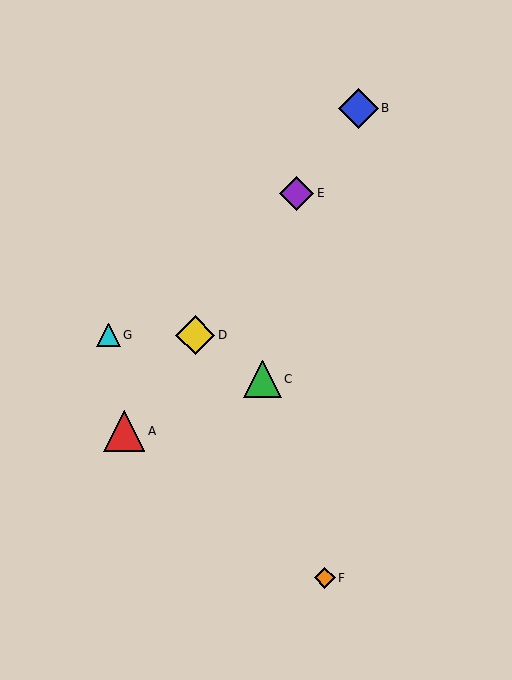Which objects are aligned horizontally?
Objects D, G are aligned horizontally.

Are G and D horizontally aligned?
Yes, both are at y≈335.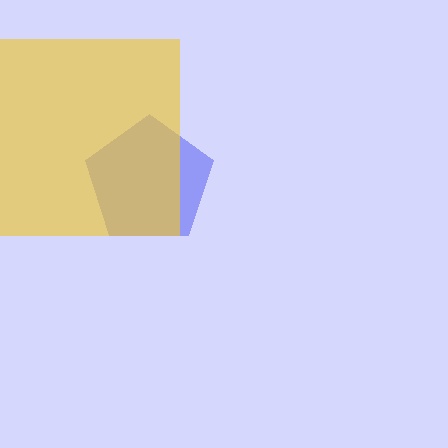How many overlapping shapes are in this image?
There are 2 overlapping shapes in the image.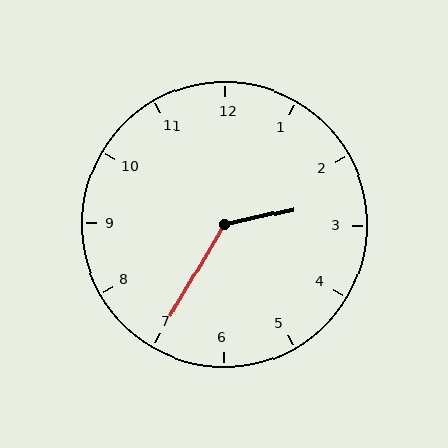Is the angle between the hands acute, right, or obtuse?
It is obtuse.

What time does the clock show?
2:35.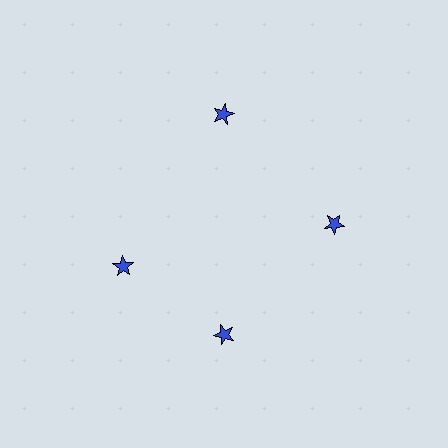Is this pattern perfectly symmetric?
No. The 4 blue stars are arranged in a ring, but one element near the 9 o'clock position is rotated out of alignment along the ring, breaking the 4-fold rotational symmetry.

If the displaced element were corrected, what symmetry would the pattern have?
It would have 4-fold rotational symmetry — the pattern would map onto itself every 90 degrees.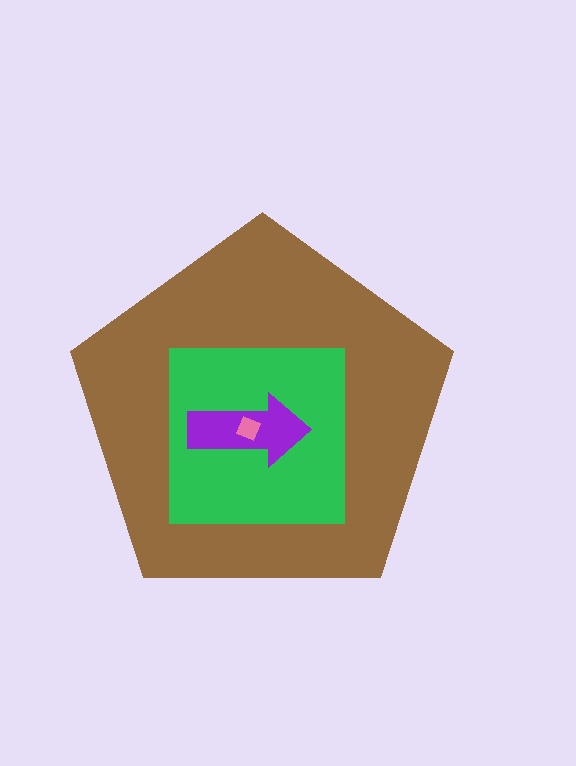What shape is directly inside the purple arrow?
The pink diamond.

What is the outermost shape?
The brown pentagon.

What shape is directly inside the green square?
The purple arrow.